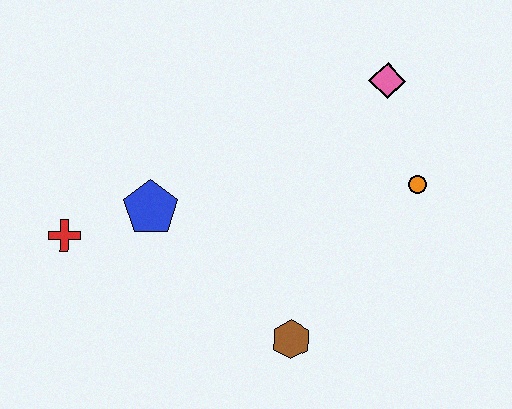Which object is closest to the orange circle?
The pink diamond is closest to the orange circle.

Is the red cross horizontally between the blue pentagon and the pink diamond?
No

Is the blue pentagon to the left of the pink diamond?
Yes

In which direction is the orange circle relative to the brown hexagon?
The orange circle is above the brown hexagon.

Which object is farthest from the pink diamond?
The red cross is farthest from the pink diamond.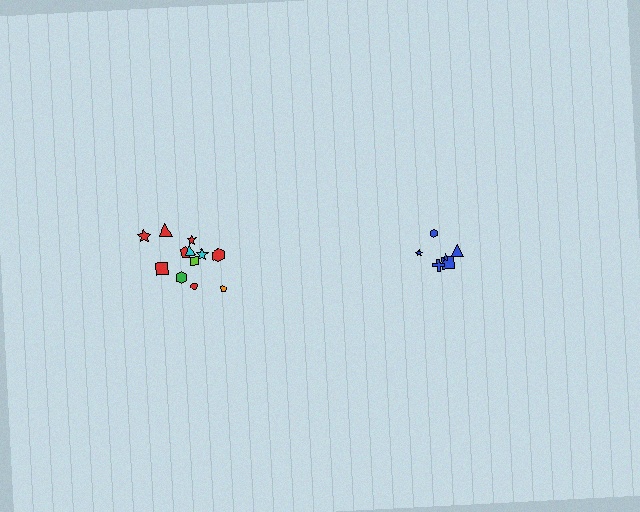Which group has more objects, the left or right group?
The left group.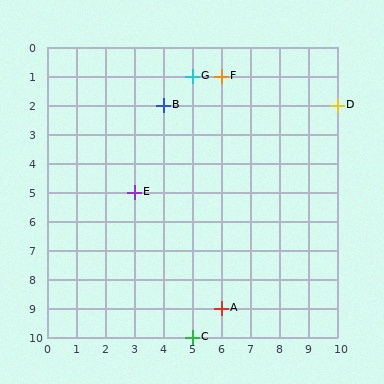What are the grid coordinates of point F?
Point F is at grid coordinates (6, 1).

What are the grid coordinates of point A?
Point A is at grid coordinates (6, 9).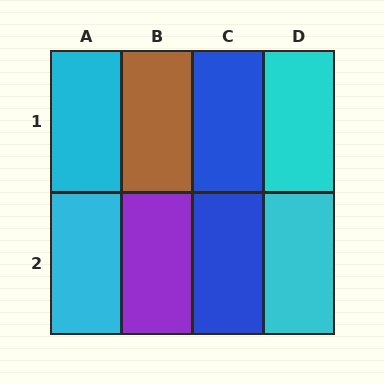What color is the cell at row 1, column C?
Blue.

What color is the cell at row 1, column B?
Brown.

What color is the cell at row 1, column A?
Cyan.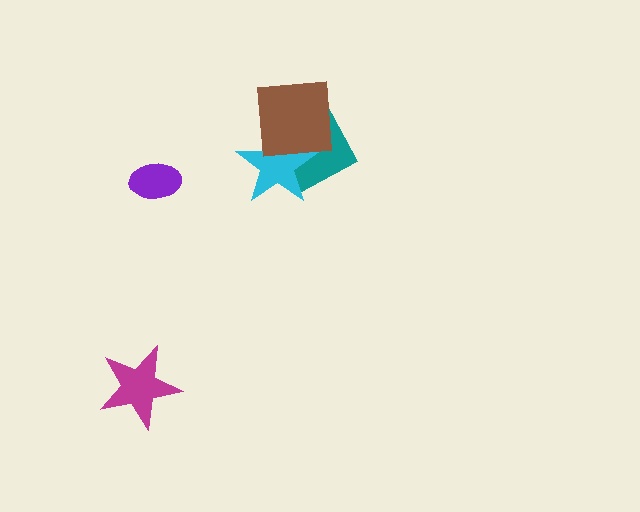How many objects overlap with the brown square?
2 objects overlap with the brown square.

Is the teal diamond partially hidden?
Yes, it is partially covered by another shape.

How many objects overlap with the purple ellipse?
0 objects overlap with the purple ellipse.